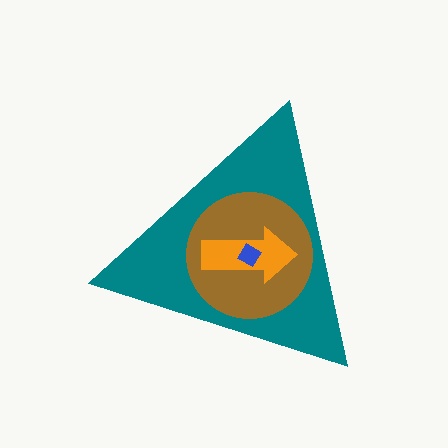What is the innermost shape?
The blue diamond.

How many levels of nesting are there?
4.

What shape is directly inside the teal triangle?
The brown circle.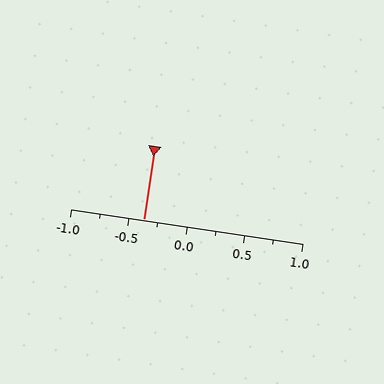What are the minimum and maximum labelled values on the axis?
The axis runs from -1.0 to 1.0.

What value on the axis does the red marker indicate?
The marker indicates approximately -0.38.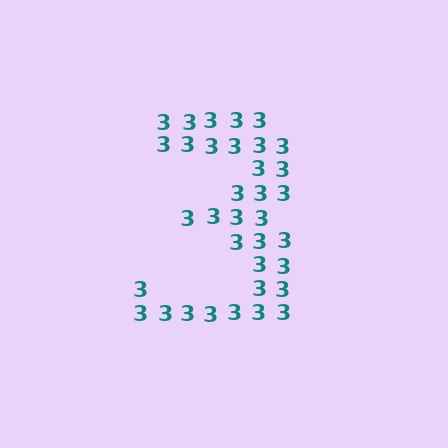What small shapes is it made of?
It is made of small digit 3's.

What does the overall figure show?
The overall figure shows the digit 3.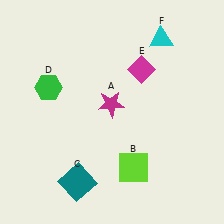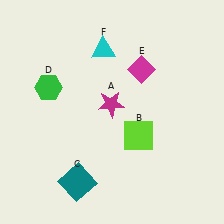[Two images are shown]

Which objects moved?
The objects that moved are: the lime square (B), the cyan triangle (F).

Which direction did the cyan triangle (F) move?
The cyan triangle (F) moved left.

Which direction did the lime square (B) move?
The lime square (B) moved up.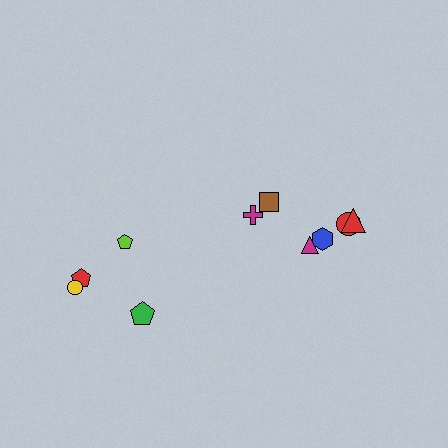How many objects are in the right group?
There are 6 objects.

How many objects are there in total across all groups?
There are 10 objects.